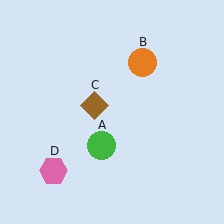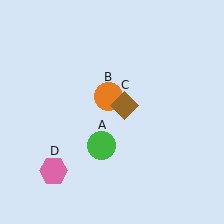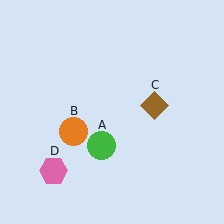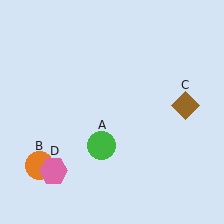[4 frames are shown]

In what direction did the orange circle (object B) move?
The orange circle (object B) moved down and to the left.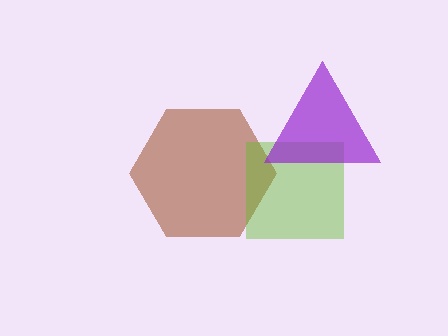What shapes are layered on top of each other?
The layered shapes are: a brown hexagon, a lime square, a purple triangle.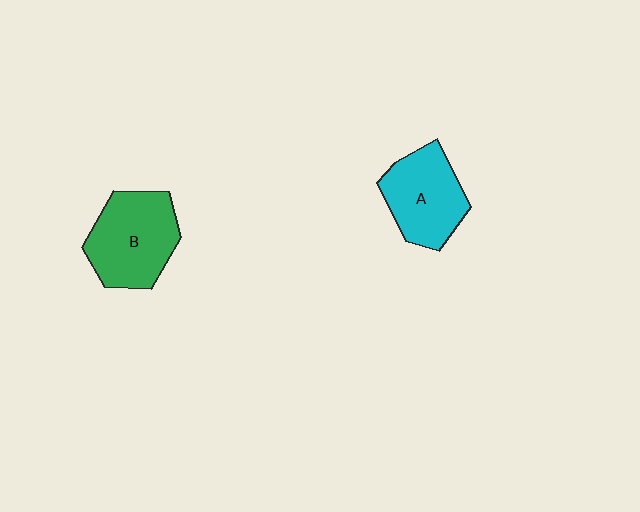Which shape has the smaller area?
Shape A (cyan).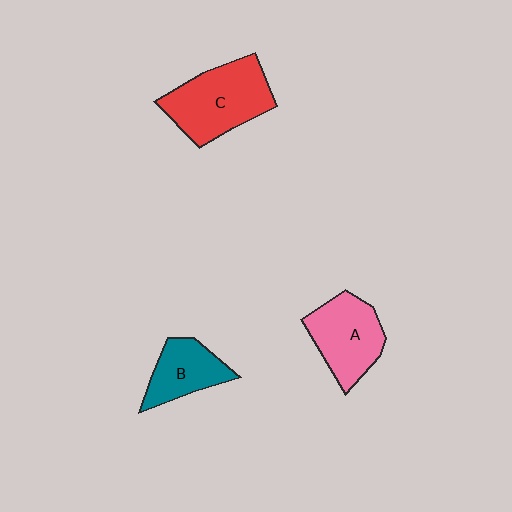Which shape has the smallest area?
Shape B (teal).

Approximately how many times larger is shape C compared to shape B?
Approximately 1.6 times.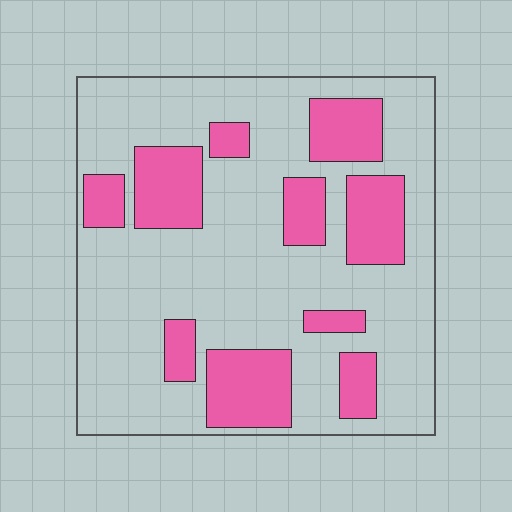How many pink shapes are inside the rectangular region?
10.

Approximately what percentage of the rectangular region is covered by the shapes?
Approximately 25%.